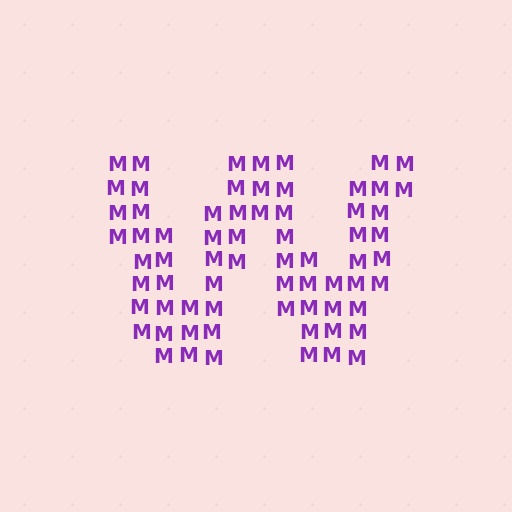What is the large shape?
The large shape is the letter W.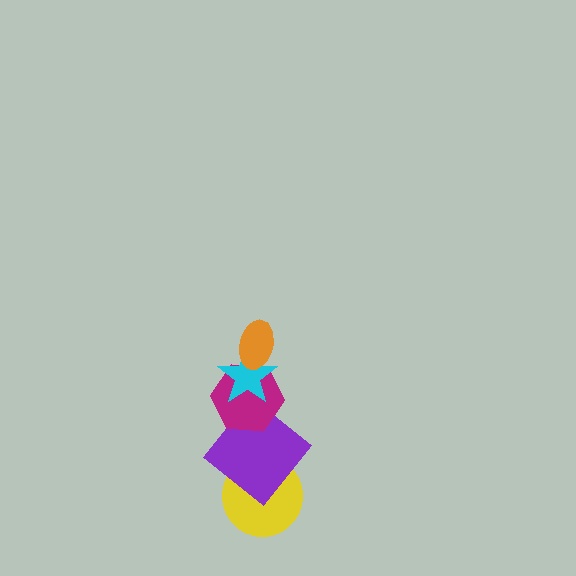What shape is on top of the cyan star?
The orange ellipse is on top of the cyan star.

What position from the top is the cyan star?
The cyan star is 2nd from the top.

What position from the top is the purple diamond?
The purple diamond is 4th from the top.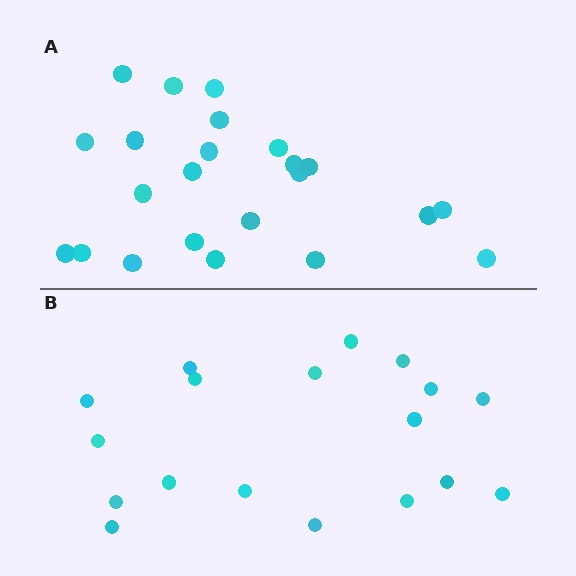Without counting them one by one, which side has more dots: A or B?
Region A (the top region) has more dots.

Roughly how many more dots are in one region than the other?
Region A has about 5 more dots than region B.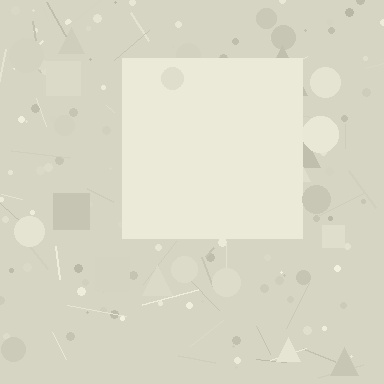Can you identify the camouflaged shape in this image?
The camouflaged shape is a square.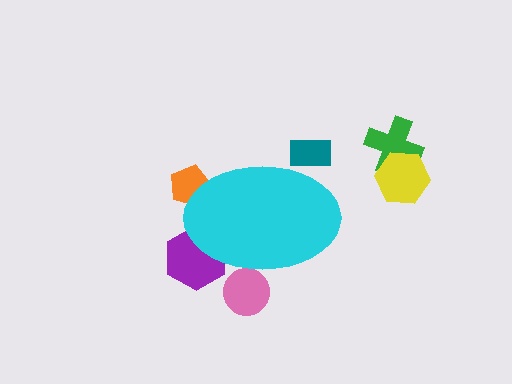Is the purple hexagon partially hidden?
Yes, the purple hexagon is partially hidden behind the cyan ellipse.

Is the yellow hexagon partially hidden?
No, the yellow hexagon is fully visible.